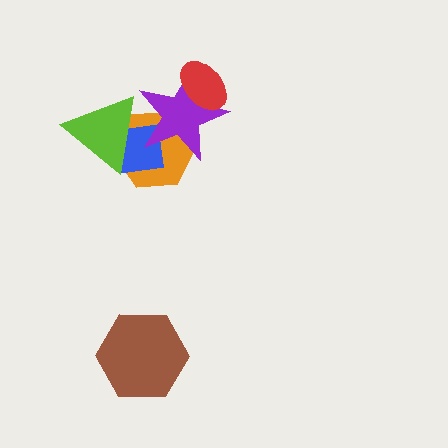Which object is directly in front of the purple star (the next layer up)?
The lime triangle is directly in front of the purple star.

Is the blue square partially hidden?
Yes, it is partially covered by another shape.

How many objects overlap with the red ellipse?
1 object overlaps with the red ellipse.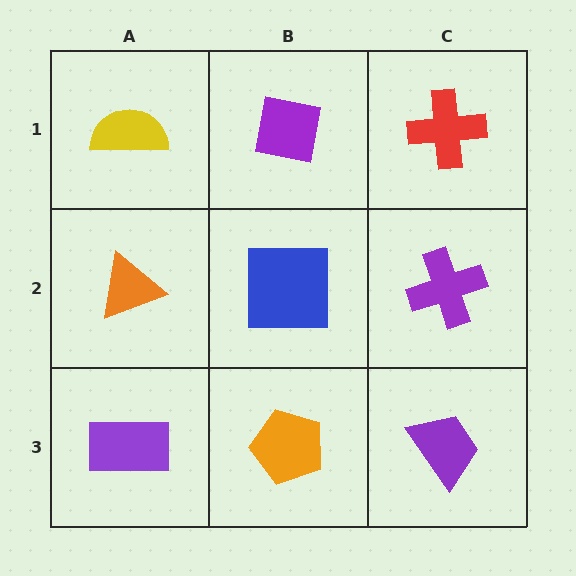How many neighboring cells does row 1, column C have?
2.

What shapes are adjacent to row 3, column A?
An orange triangle (row 2, column A), an orange pentagon (row 3, column B).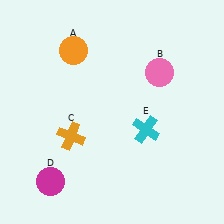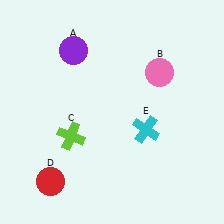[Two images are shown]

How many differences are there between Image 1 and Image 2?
There are 3 differences between the two images.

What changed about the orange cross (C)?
In Image 1, C is orange. In Image 2, it changed to lime.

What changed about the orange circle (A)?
In Image 1, A is orange. In Image 2, it changed to purple.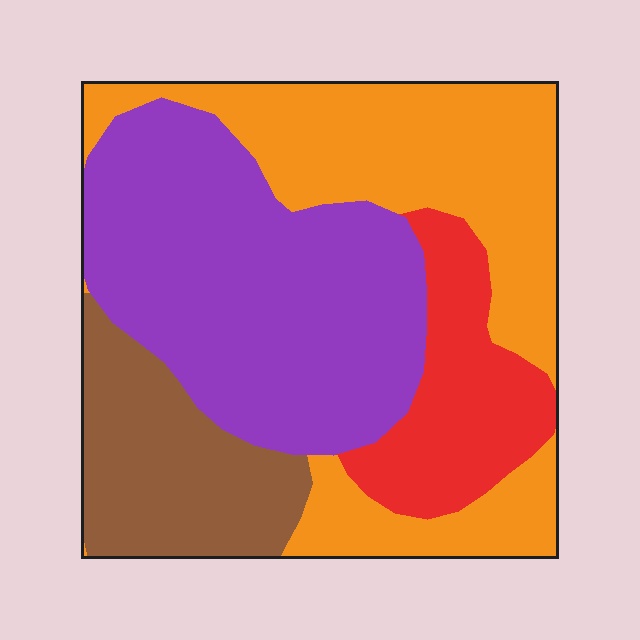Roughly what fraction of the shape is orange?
Orange takes up between a sixth and a third of the shape.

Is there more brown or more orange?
Orange.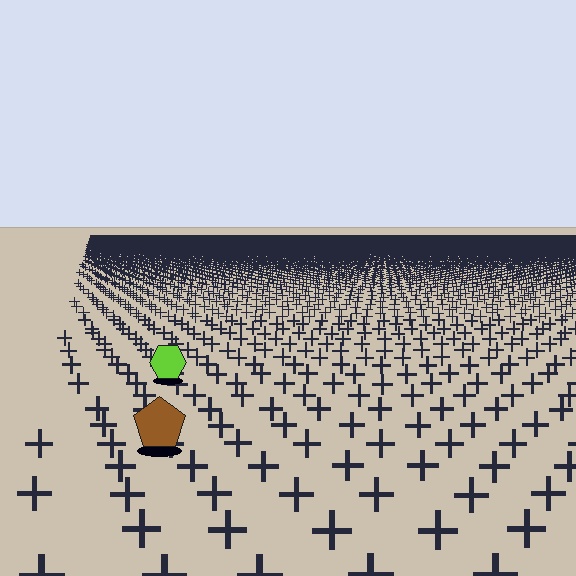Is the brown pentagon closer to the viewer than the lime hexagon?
Yes. The brown pentagon is closer — you can tell from the texture gradient: the ground texture is coarser near it.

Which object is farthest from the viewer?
The lime hexagon is farthest from the viewer. It appears smaller and the ground texture around it is denser.